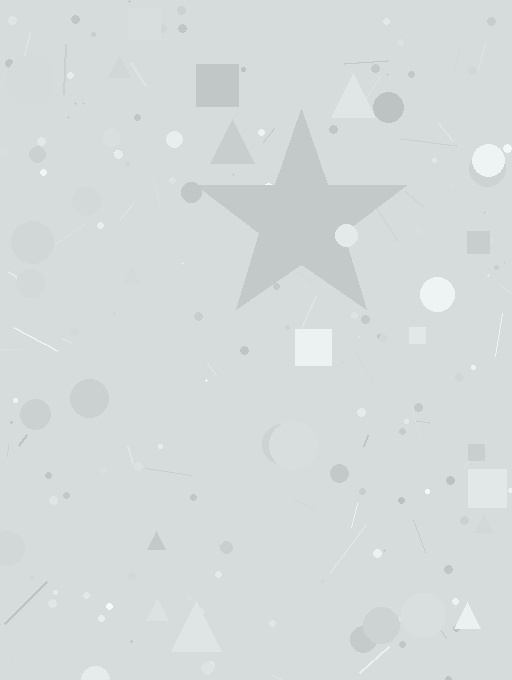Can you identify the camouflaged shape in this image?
The camouflaged shape is a star.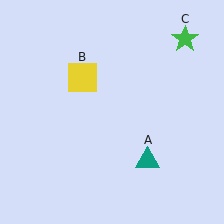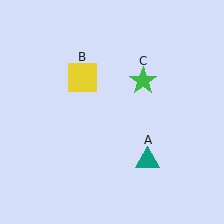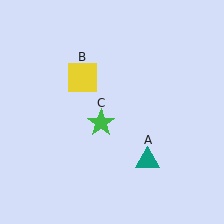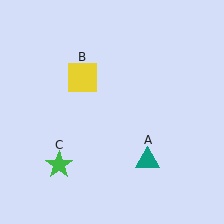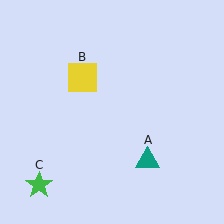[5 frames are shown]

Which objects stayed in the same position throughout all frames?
Teal triangle (object A) and yellow square (object B) remained stationary.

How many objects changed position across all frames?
1 object changed position: green star (object C).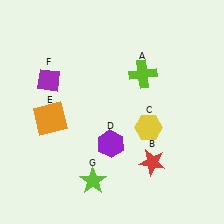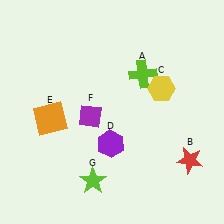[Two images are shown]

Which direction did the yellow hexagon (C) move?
The yellow hexagon (C) moved up.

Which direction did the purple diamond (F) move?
The purple diamond (F) moved right.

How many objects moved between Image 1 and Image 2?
3 objects moved between the two images.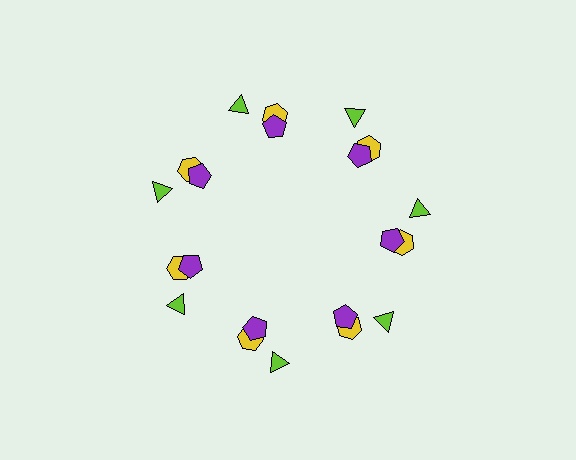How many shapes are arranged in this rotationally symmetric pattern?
There are 21 shapes, arranged in 7 groups of 3.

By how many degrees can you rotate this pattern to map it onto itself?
The pattern maps onto itself every 51 degrees of rotation.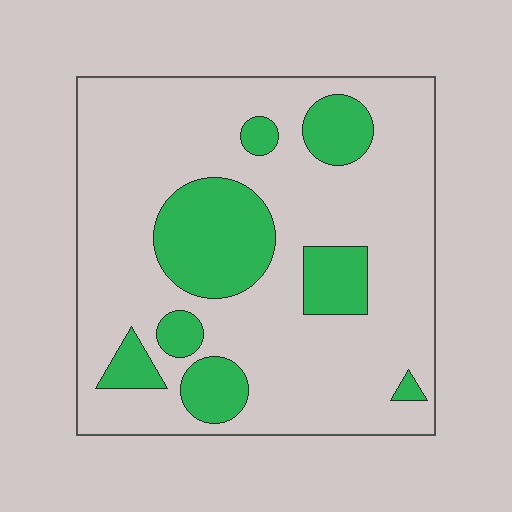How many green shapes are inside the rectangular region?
8.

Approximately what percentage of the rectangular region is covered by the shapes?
Approximately 25%.